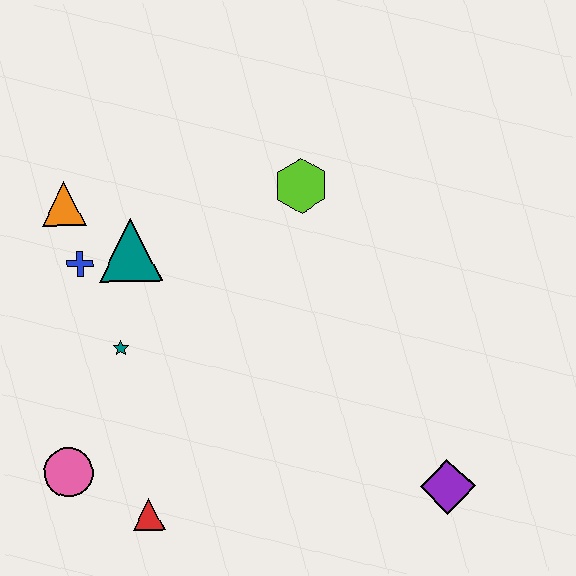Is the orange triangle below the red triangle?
No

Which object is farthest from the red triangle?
The lime hexagon is farthest from the red triangle.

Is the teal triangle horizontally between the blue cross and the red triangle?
Yes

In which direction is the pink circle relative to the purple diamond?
The pink circle is to the left of the purple diamond.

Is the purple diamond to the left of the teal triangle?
No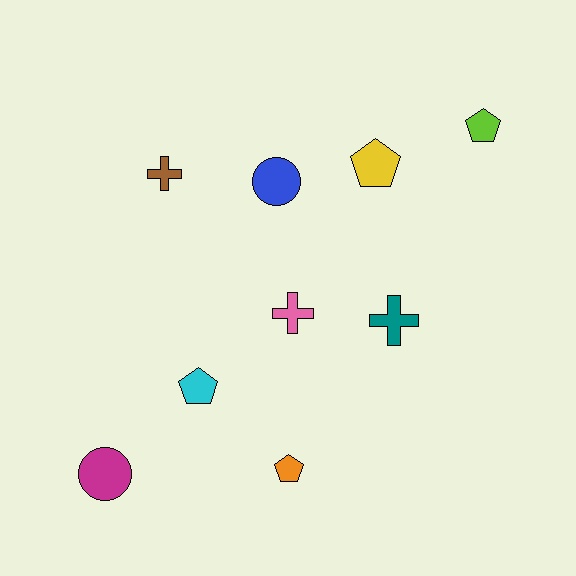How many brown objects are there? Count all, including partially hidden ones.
There is 1 brown object.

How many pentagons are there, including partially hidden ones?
There are 4 pentagons.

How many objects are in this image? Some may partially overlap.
There are 9 objects.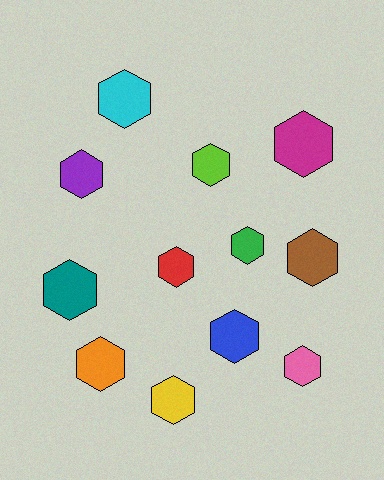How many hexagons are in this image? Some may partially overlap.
There are 12 hexagons.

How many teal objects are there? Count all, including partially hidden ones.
There is 1 teal object.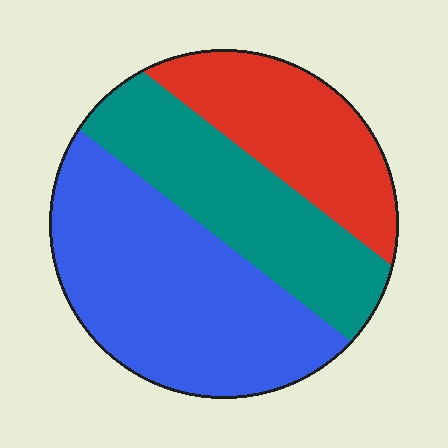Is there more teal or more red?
Teal.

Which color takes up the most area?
Blue, at roughly 45%.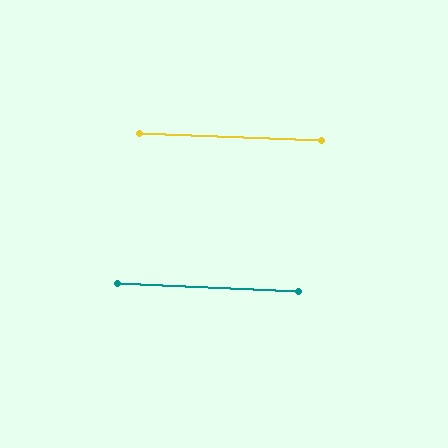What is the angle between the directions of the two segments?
Approximately 0 degrees.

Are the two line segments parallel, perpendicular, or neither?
Parallel — their directions differ by only 0.5°.